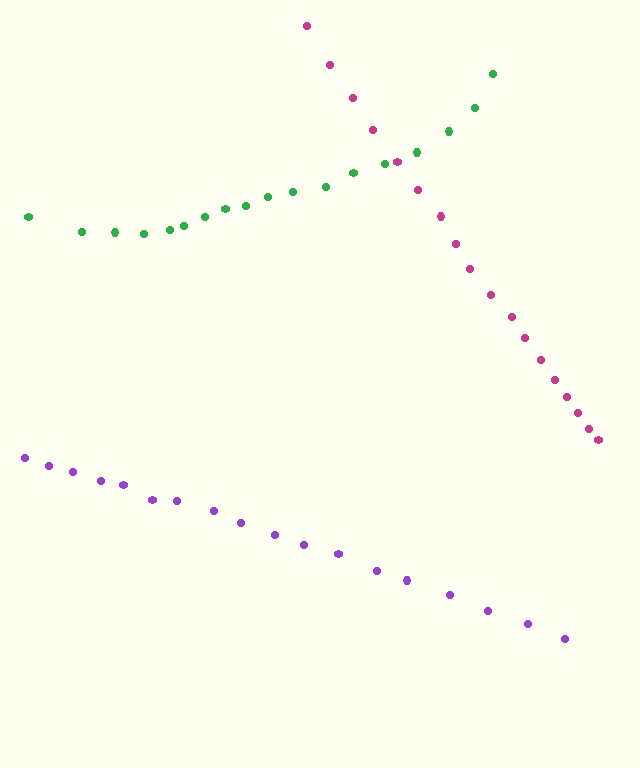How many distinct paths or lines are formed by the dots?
There are 3 distinct paths.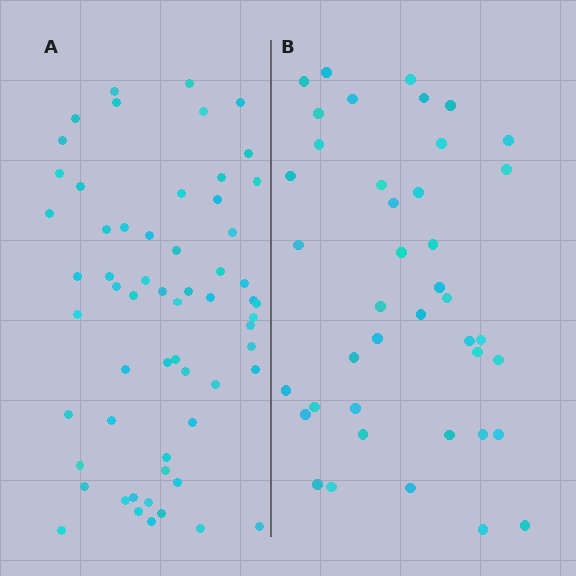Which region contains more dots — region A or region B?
Region A (the left region) has more dots.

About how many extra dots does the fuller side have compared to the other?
Region A has approximately 20 more dots than region B.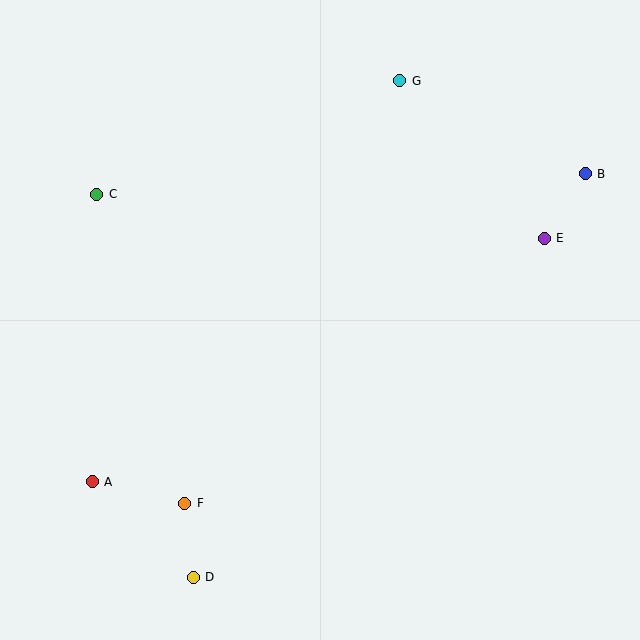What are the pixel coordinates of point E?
Point E is at (544, 238).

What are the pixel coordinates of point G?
Point G is at (400, 81).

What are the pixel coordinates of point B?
Point B is at (585, 174).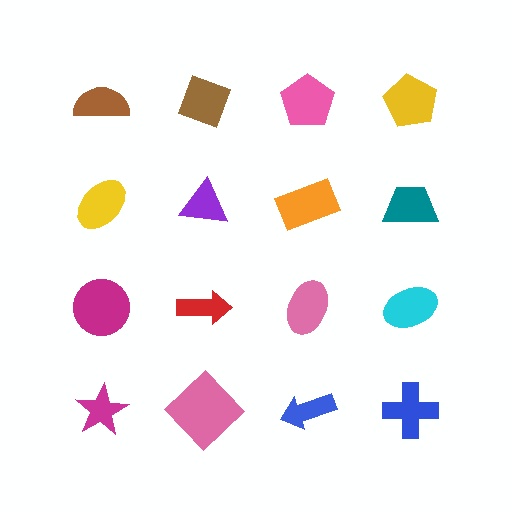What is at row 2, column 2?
A purple triangle.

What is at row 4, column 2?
A pink diamond.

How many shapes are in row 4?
4 shapes.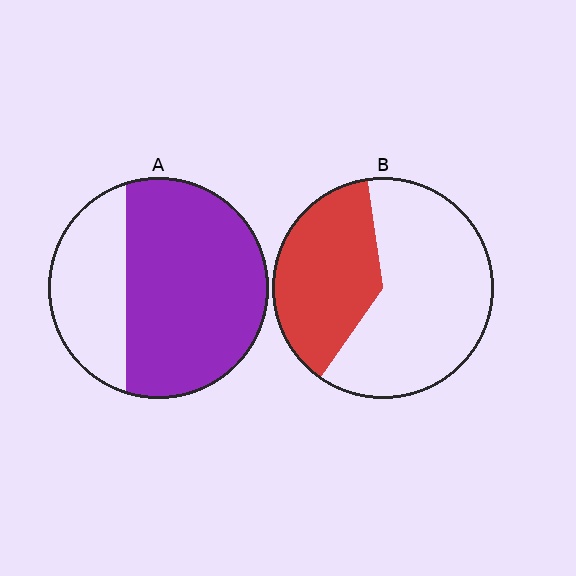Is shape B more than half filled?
No.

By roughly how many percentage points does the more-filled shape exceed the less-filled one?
By roughly 30 percentage points (A over B).